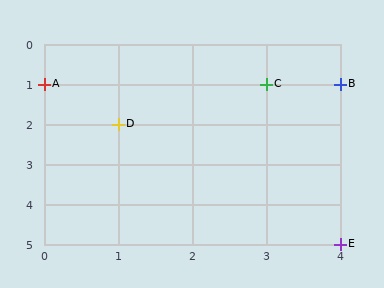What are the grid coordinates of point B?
Point B is at grid coordinates (4, 1).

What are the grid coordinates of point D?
Point D is at grid coordinates (1, 2).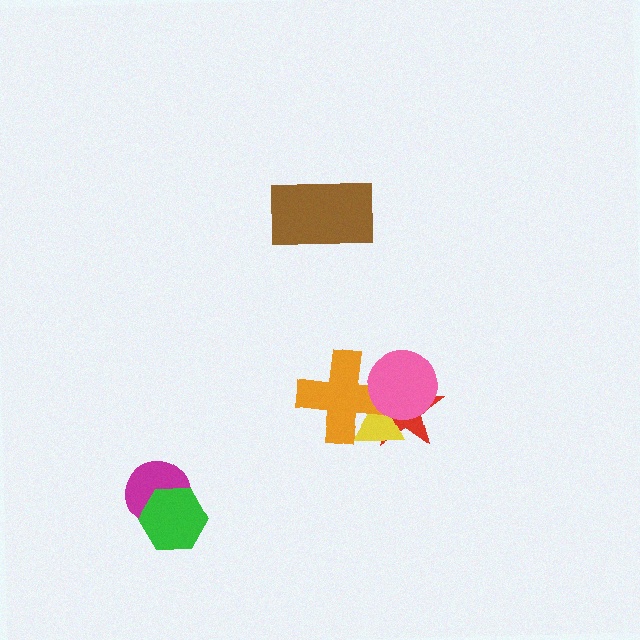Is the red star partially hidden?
Yes, it is partially covered by another shape.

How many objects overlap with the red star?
3 objects overlap with the red star.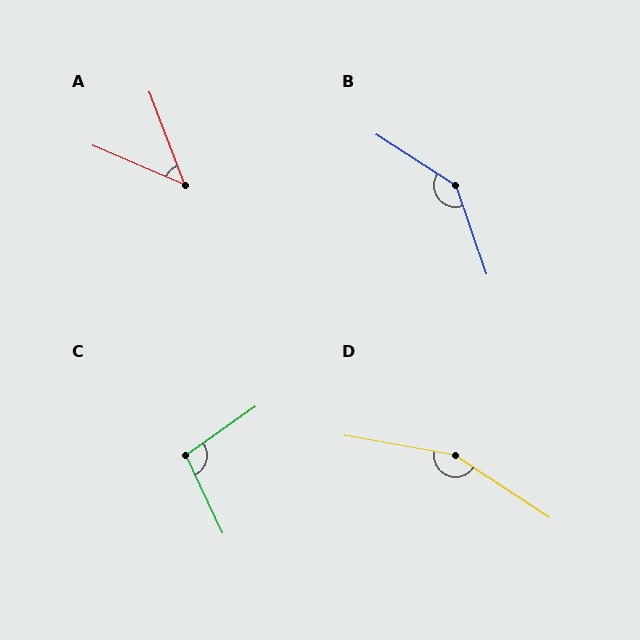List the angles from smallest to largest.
A (46°), C (100°), B (142°), D (157°).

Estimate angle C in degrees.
Approximately 100 degrees.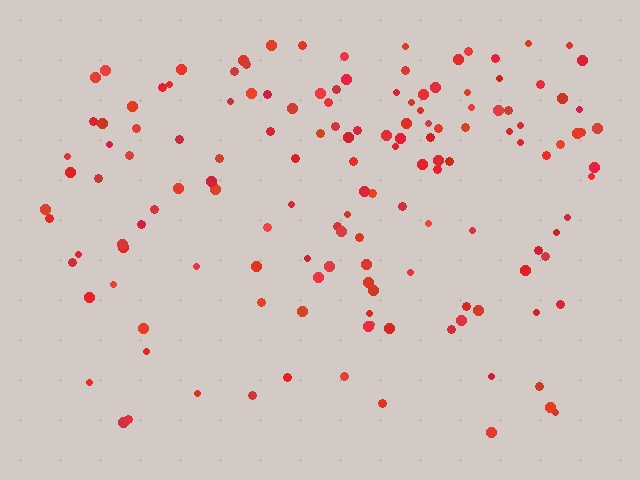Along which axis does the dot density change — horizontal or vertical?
Vertical.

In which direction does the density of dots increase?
From bottom to top, with the top side densest.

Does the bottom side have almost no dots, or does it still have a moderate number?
Still a moderate number, just noticeably fewer than the top.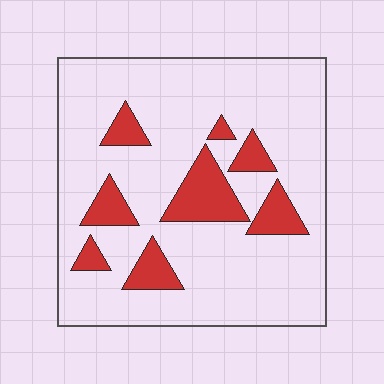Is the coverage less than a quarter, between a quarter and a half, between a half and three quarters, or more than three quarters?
Less than a quarter.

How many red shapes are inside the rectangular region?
8.